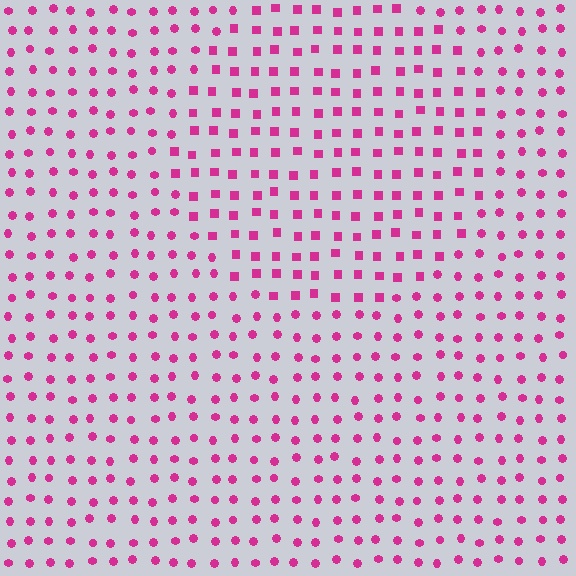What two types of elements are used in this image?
The image uses squares inside the circle region and circles outside it.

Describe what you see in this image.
The image is filled with small magenta elements arranged in a uniform grid. A circle-shaped region contains squares, while the surrounding area contains circles. The boundary is defined purely by the change in element shape.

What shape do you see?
I see a circle.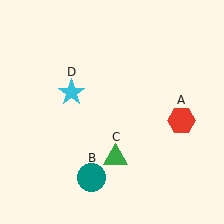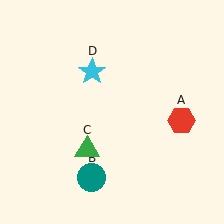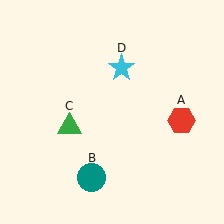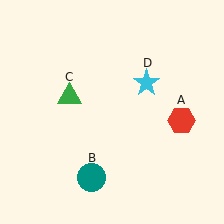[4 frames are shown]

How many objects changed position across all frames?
2 objects changed position: green triangle (object C), cyan star (object D).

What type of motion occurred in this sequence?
The green triangle (object C), cyan star (object D) rotated clockwise around the center of the scene.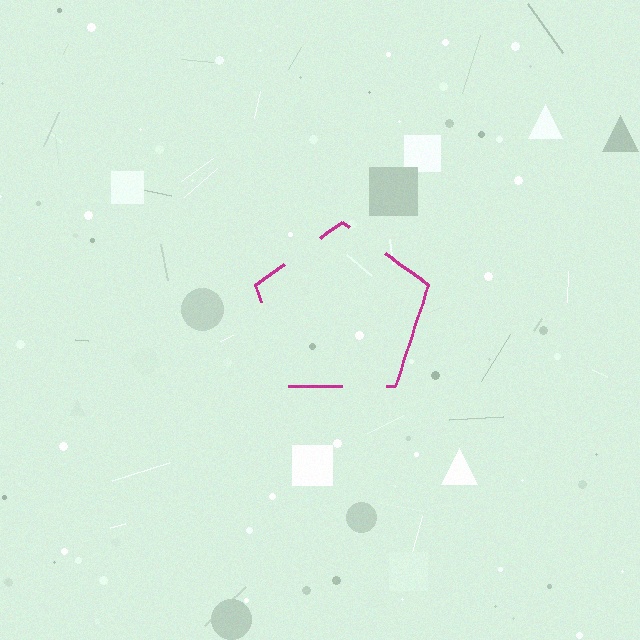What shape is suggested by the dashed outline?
The dashed outline suggests a pentagon.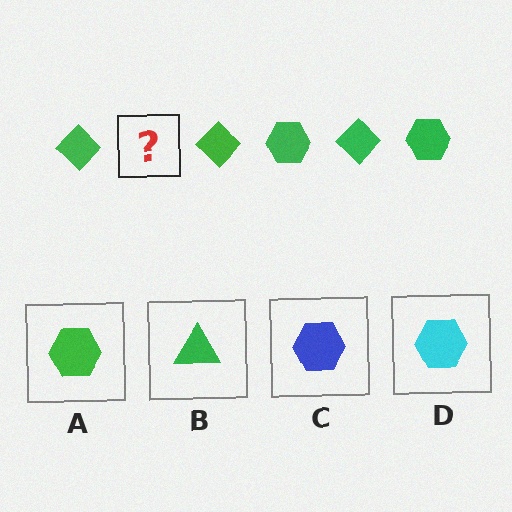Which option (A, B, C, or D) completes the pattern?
A.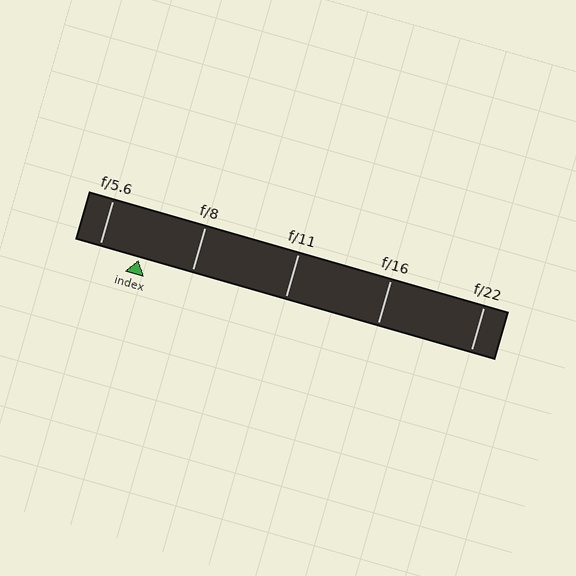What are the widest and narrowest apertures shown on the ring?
The widest aperture shown is f/5.6 and the narrowest is f/22.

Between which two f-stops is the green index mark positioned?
The index mark is between f/5.6 and f/8.